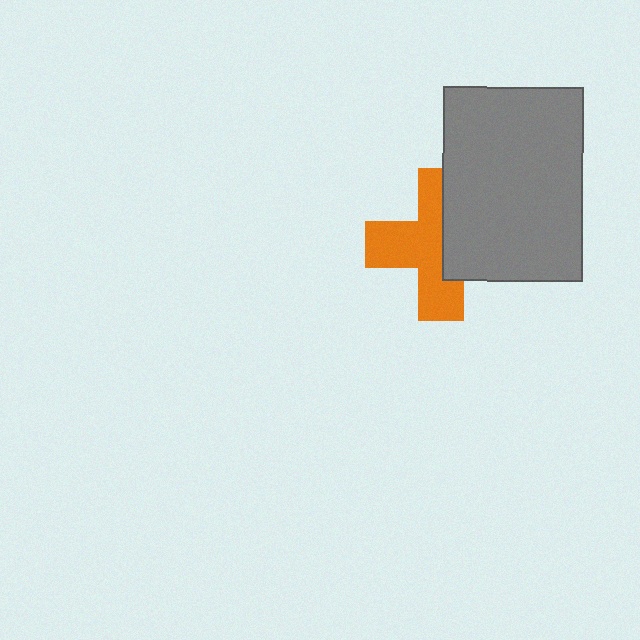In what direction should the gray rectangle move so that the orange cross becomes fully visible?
The gray rectangle should move right. That is the shortest direction to clear the overlap and leave the orange cross fully visible.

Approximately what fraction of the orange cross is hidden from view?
Roughly 42% of the orange cross is hidden behind the gray rectangle.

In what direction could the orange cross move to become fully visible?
The orange cross could move left. That would shift it out from behind the gray rectangle entirely.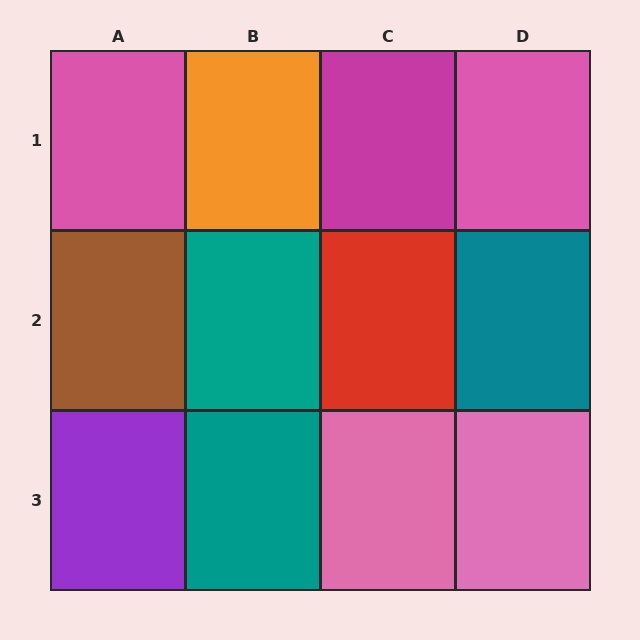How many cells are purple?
1 cell is purple.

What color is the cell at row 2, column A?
Brown.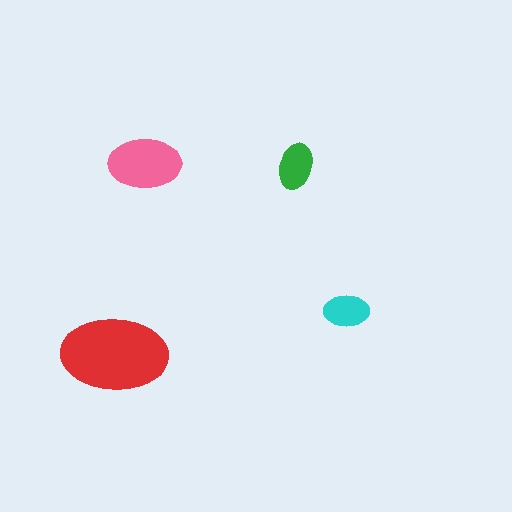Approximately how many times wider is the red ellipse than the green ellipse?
About 2.5 times wider.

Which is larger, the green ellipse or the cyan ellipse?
The green one.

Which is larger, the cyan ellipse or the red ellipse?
The red one.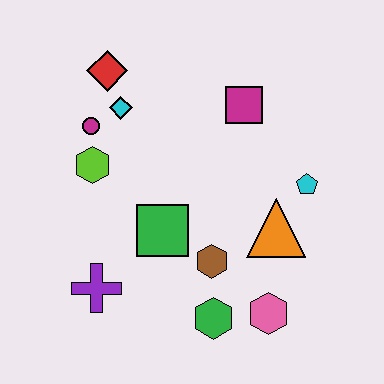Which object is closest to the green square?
The brown hexagon is closest to the green square.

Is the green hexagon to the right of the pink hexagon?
No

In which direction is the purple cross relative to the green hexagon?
The purple cross is to the left of the green hexagon.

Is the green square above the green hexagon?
Yes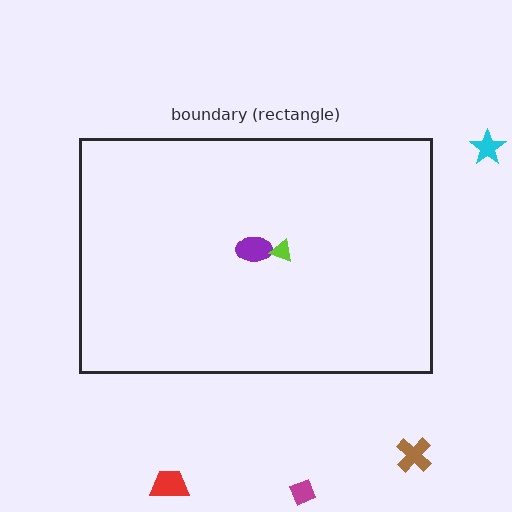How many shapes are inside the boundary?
2 inside, 4 outside.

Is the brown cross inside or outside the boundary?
Outside.